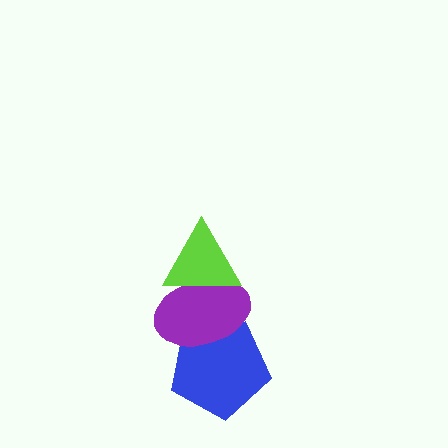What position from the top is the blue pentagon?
The blue pentagon is 3rd from the top.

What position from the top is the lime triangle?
The lime triangle is 1st from the top.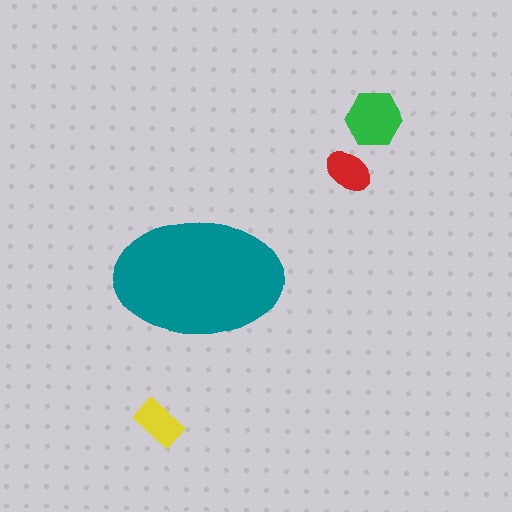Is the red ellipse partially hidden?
No, the red ellipse is fully visible.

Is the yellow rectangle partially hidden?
No, the yellow rectangle is fully visible.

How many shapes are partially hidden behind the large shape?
0 shapes are partially hidden.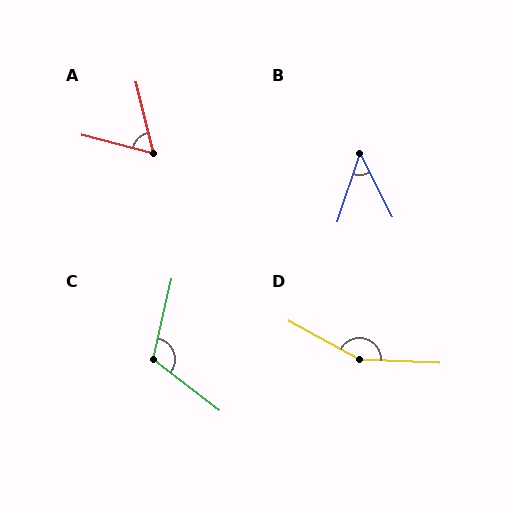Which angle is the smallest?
B, at approximately 45 degrees.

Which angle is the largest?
D, at approximately 154 degrees.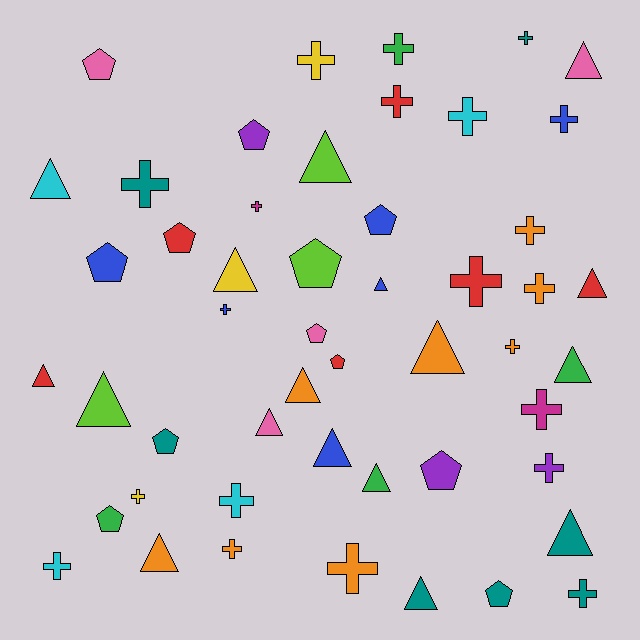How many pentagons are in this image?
There are 12 pentagons.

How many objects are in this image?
There are 50 objects.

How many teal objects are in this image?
There are 7 teal objects.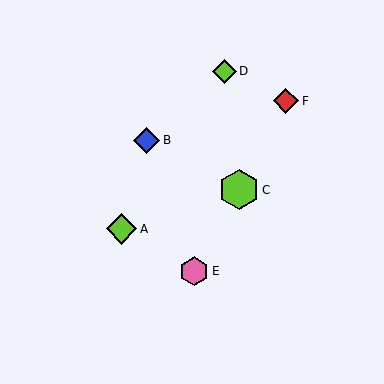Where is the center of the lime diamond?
The center of the lime diamond is at (121, 229).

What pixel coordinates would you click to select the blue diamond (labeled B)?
Click at (146, 140) to select the blue diamond B.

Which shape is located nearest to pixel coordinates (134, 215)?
The lime diamond (labeled A) at (121, 229) is nearest to that location.